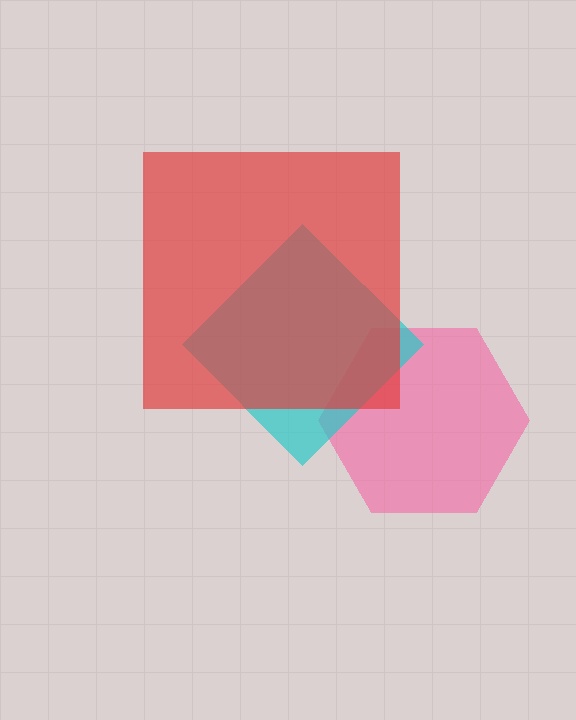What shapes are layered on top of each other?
The layered shapes are: a pink hexagon, a cyan diamond, a red square.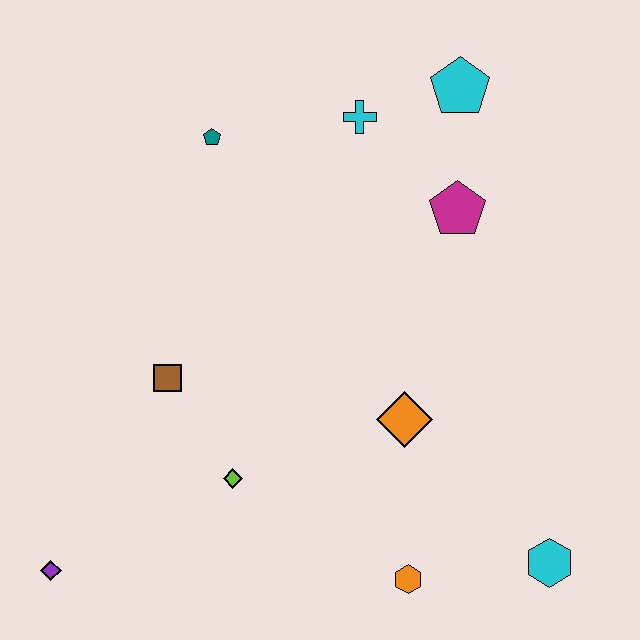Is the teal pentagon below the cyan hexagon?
No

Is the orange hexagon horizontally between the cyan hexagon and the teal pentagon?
Yes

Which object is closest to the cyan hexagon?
The orange hexagon is closest to the cyan hexagon.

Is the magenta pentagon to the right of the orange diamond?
Yes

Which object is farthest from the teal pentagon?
The cyan hexagon is farthest from the teal pentagon.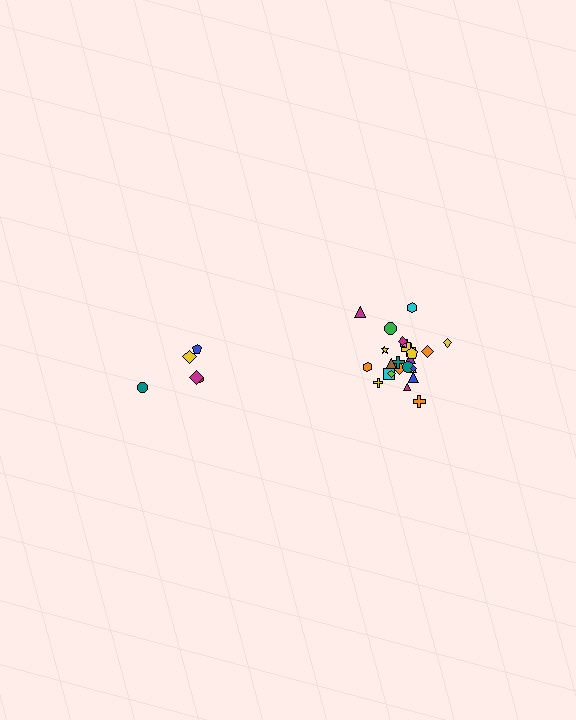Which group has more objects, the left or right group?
The right group.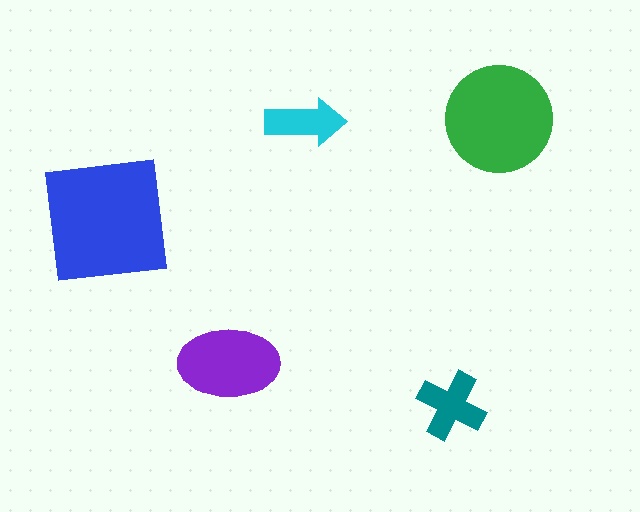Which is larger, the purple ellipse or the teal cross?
The purple ellipse.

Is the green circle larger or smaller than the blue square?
Smaller.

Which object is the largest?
The blue square.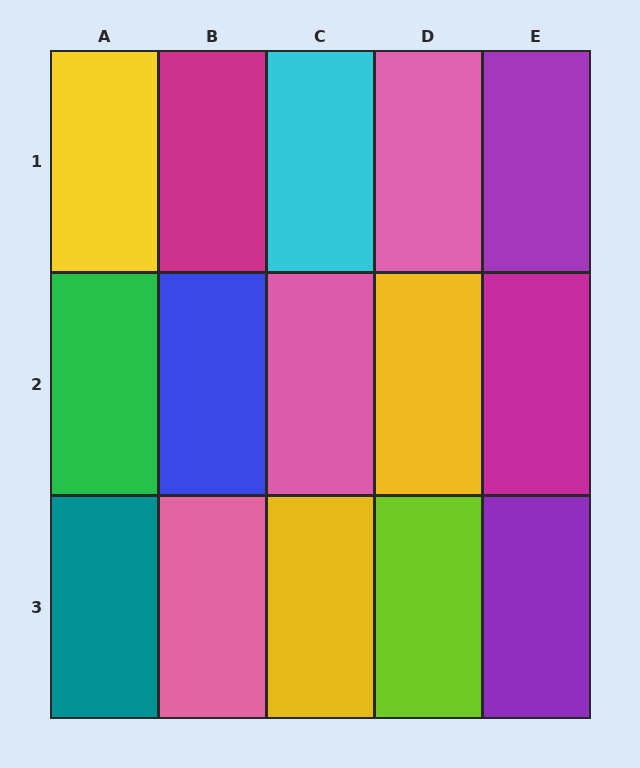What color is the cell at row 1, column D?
Pink.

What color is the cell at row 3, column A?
Teal.